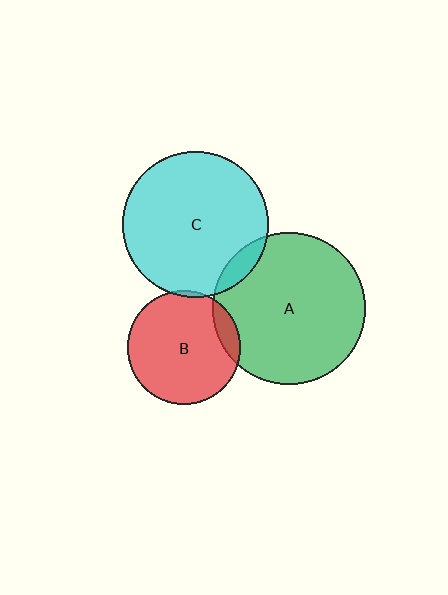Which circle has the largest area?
Circle A (green).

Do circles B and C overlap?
Yes.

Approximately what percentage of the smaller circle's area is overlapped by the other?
Approximately 5%.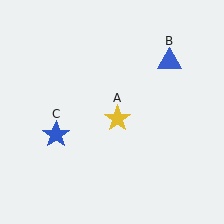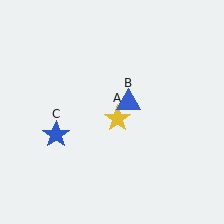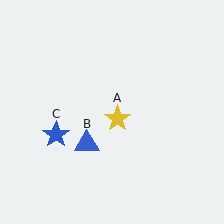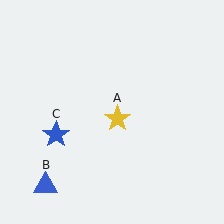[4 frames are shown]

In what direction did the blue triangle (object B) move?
The blue triangle (object B) moved down and to the left.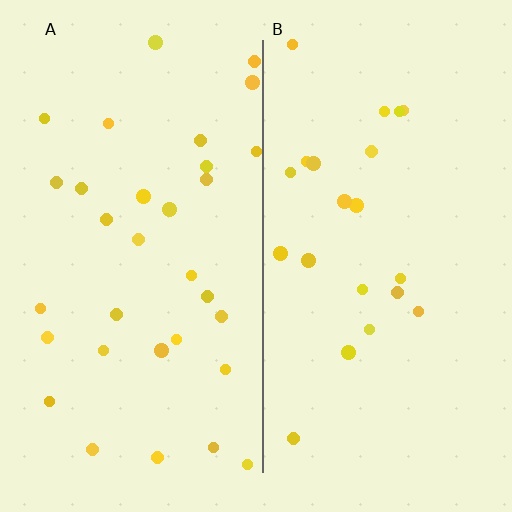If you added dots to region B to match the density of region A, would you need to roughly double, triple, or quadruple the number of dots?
Approximately double.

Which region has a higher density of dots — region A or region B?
A (the left).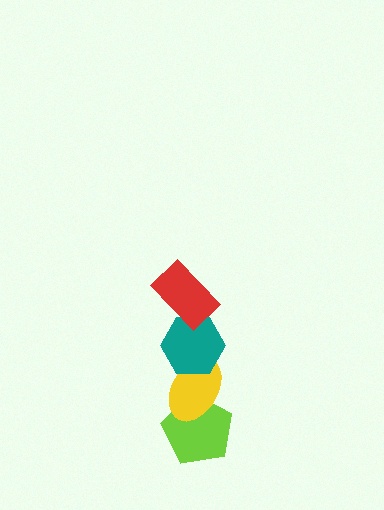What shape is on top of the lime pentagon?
The yellow ellipse is on top of the lime pentagon.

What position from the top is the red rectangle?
The red rectangle is 1st from the top.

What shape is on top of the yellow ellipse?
The teal hexagon is on top of the yellow ellipse.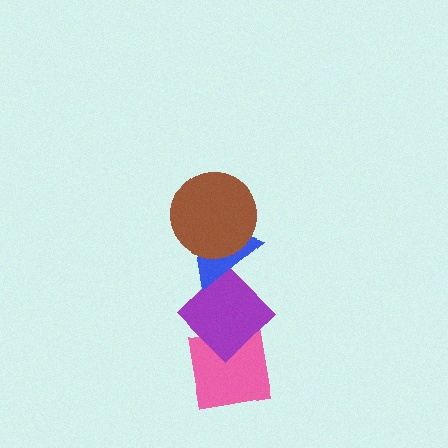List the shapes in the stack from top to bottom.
From top to bottom: the brown circle, the blue triangle, the purple diamond, the pink square.